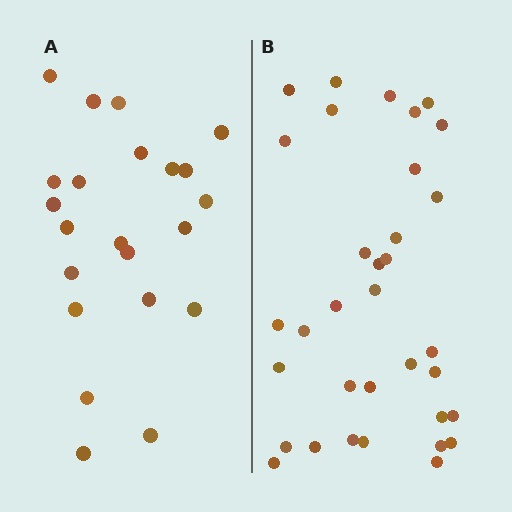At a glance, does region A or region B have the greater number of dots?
Region B (the right region) has more dots.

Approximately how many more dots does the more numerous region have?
Region B has roughly 12 or so more dots than region A.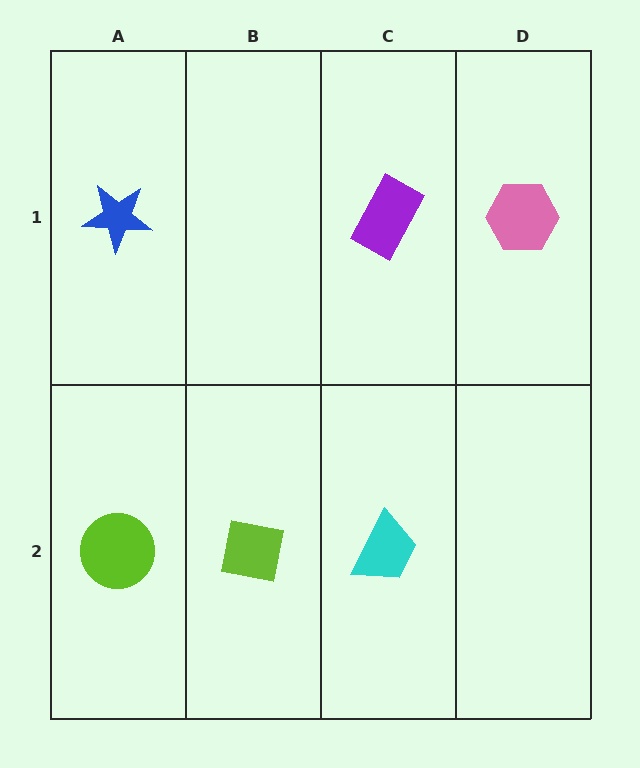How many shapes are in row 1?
3 shapes.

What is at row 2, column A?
A lime circle.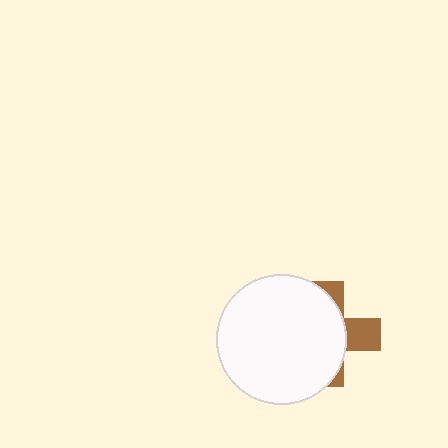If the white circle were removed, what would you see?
You would see the complete brown cross.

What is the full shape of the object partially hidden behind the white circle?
The partially hidden object is a brown cross.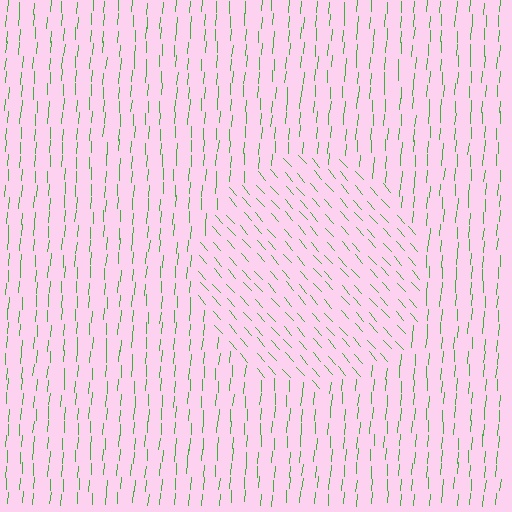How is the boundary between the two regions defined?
The boundary is defined purely by a change in line orientation (approximately 45 degrees difference). All lines are the same color and thickness.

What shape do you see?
I see a circle.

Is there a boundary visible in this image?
Yes, there is a texture boundary formed by a change in line orientation.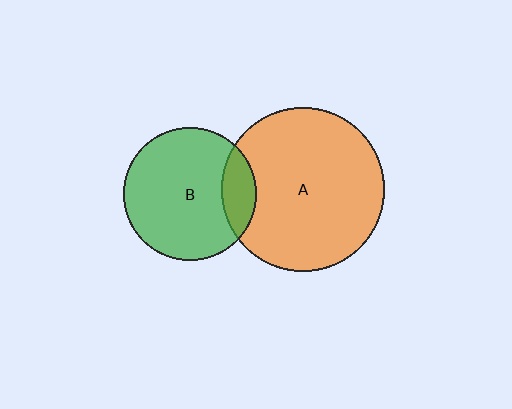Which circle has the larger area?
Circle A (orange).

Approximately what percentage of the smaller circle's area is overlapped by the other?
Approximately 15%.